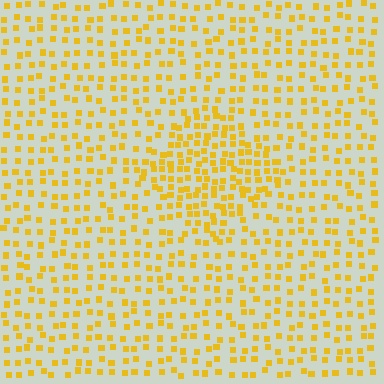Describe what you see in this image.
The image contains small yellow elements arranged at two different densities. A diamond-shaped region is visible where the elements are more densely packed than the surrounding area.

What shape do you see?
I see a diamond.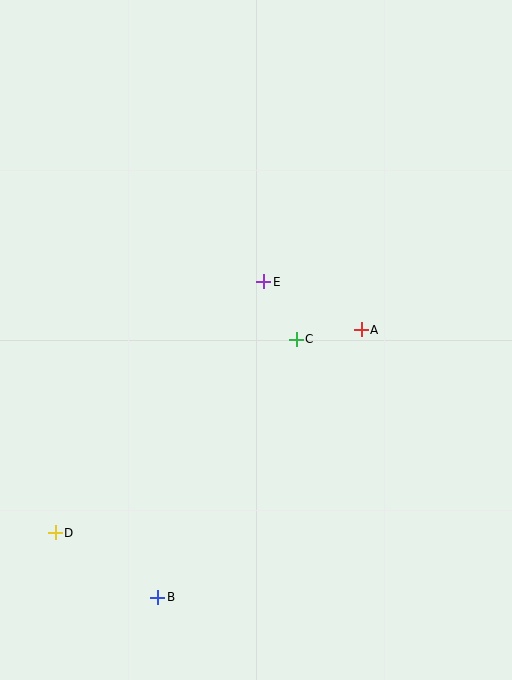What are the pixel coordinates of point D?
Point D is at (55, 533).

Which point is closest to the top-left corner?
Point E is closest to the top-left corner.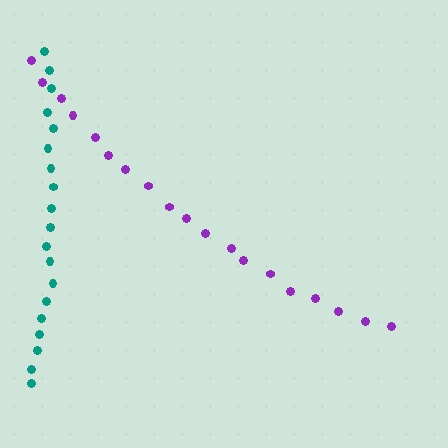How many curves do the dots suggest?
There are 2 distinct paths.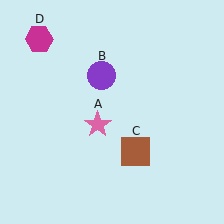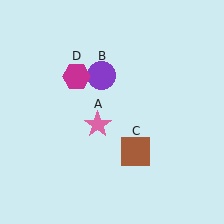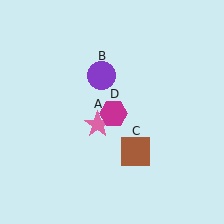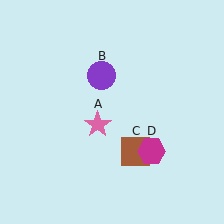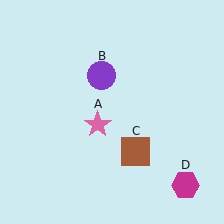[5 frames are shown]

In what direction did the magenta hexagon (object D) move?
The magenta hexagon (object D) moved down and to the right.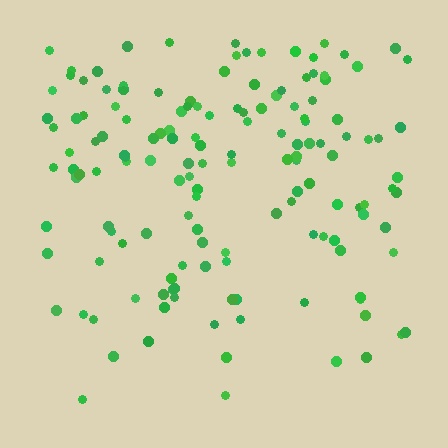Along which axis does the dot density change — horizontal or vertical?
Vertical.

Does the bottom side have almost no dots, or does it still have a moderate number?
Still a moderate number, just noticeably fewer than the top.